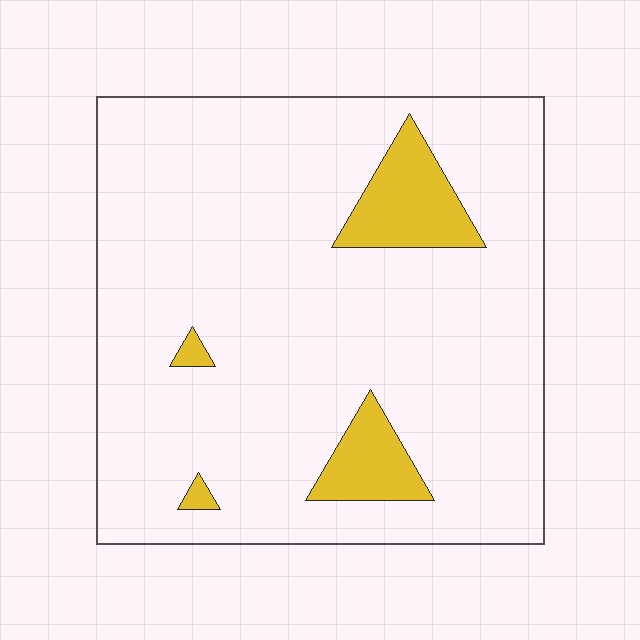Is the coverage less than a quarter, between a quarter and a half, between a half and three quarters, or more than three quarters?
Less than a quarter.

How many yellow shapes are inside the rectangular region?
4.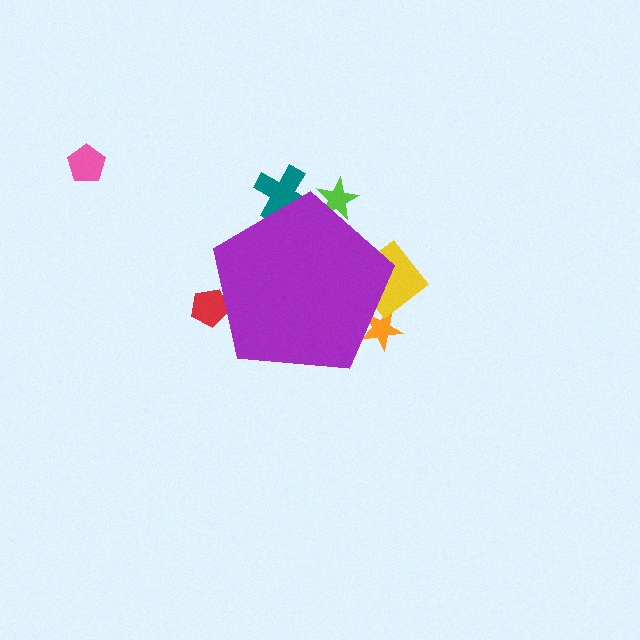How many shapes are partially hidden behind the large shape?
5 shapes are partially hidden.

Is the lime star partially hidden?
Yes, the lime star is partially hidden behind the purple pentagon.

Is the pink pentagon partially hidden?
No, the pink pentagon is fully visible.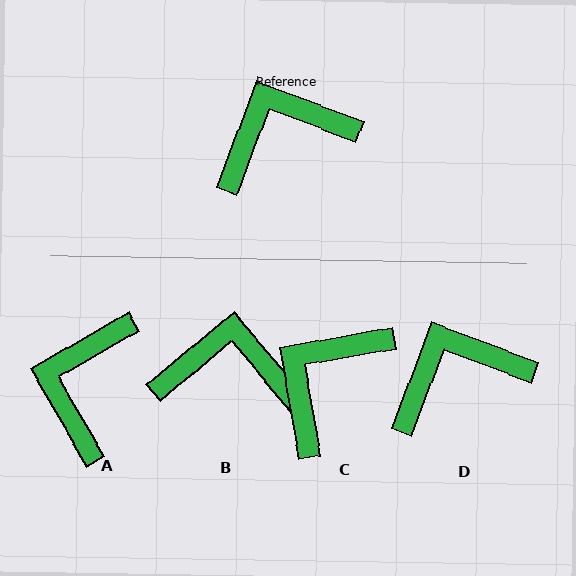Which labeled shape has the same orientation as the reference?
D.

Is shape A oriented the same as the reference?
No, it is off by about 50 degrees.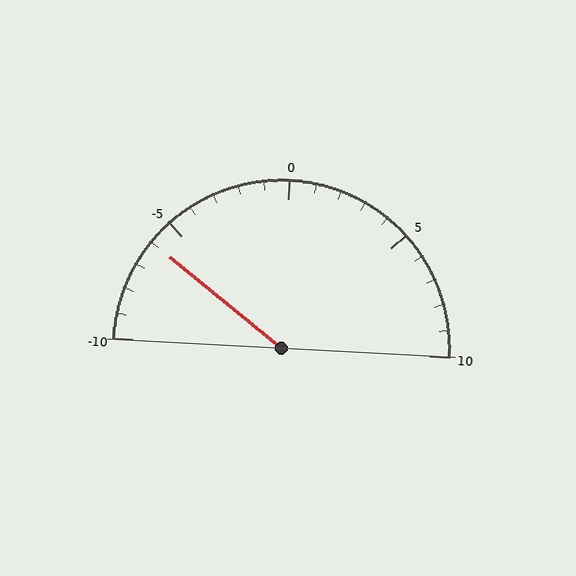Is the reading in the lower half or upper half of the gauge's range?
The reading is in the lower half of the range (-10 to 10).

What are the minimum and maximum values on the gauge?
The gauge ranges from -10 to 10.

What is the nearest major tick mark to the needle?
The nearest major tick mark is -5.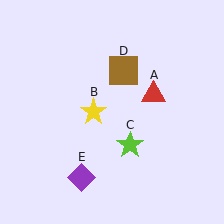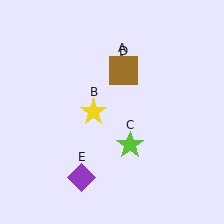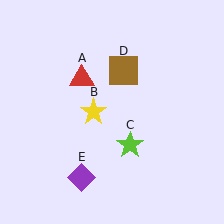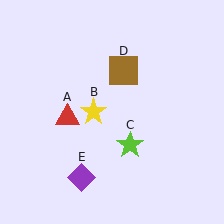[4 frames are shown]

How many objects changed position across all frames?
1 object changed position: red triangle (object A).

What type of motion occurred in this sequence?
The red triangle (object A) rotated counterclockwise around the center of the scene.